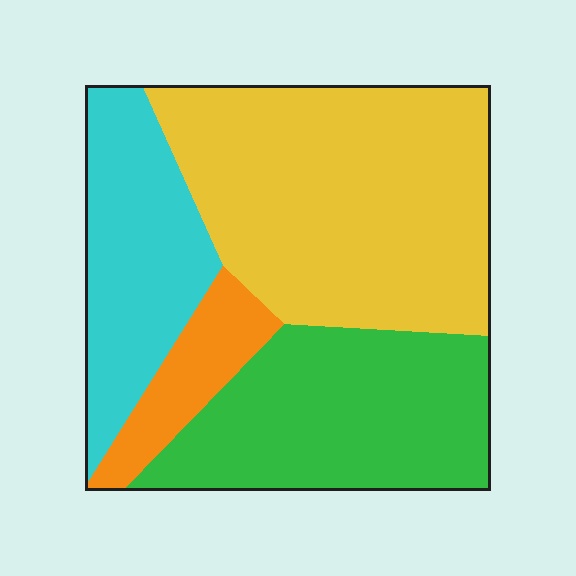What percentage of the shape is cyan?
Cyan covers roughly 20% of the shape.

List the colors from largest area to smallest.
From largest to smallest: yellow, green, cyan, orange.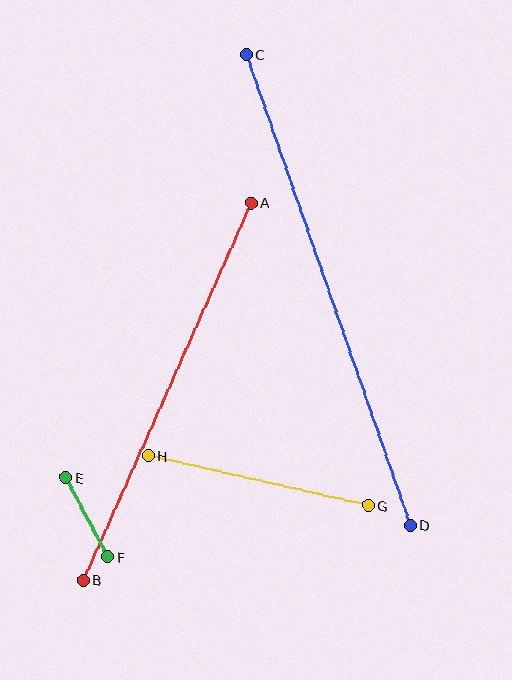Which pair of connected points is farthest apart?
Points C and D are farthest apart.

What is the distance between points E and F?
The distance is approximately 90 pixels.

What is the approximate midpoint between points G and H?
The midpoint is at approximately (258, 481) pixels.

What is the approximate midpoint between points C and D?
The midpoint is at approximately (328, 290) pixels.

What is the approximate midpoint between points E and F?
The midpoint is at approximately (87, 517) pixels.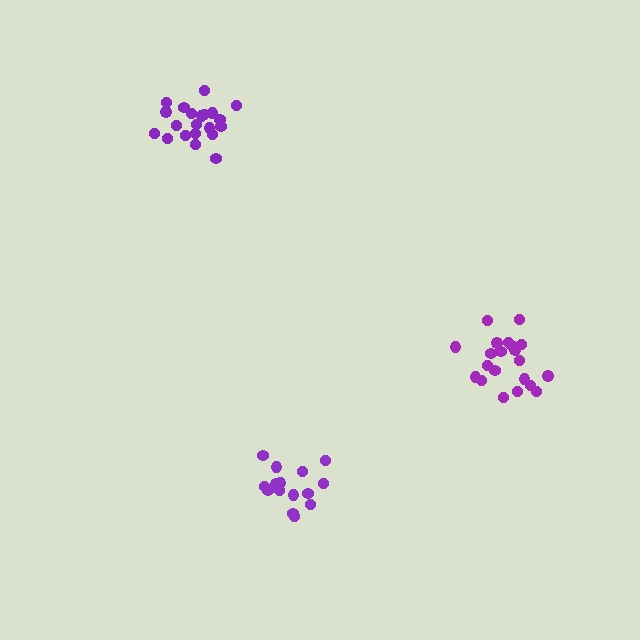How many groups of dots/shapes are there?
There are 3 groups.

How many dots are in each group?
Group 1: 15 dots, Group 2: 21 dots, Group 3: 21 dots (57 total).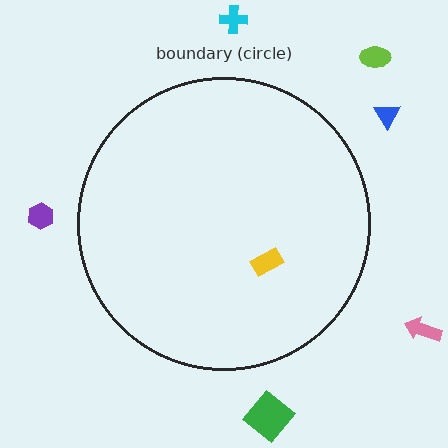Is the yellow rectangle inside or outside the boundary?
Inside.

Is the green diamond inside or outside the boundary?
Outside.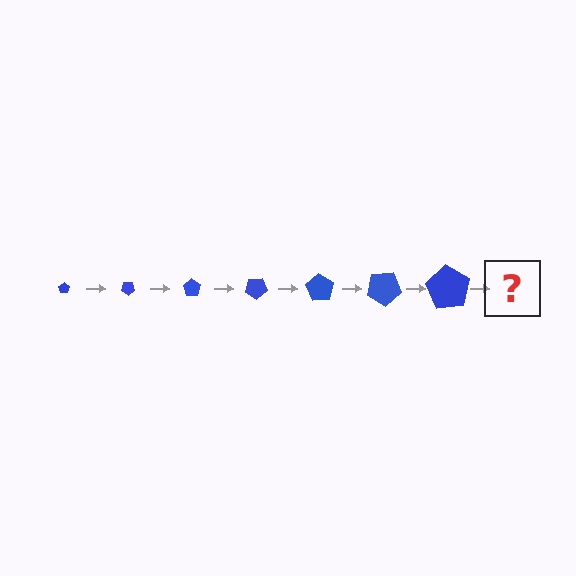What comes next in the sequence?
The next element should be a pentagon, larger than the previous one and rotated 245 degrees from the start.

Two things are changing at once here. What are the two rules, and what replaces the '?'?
The two rules are that the pentagon grows larger each step and it rotates 35 degrees each step. The '?' should be a pentagon, larger than the previous one and rotated 245 degrees from the start.